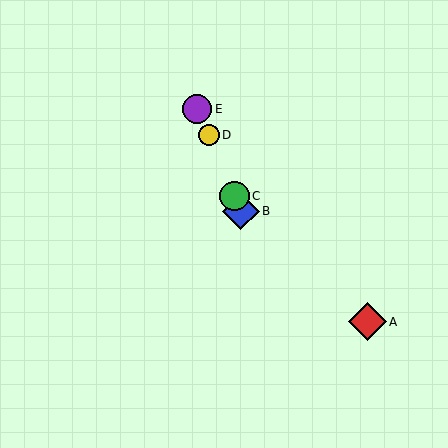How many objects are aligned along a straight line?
4 objects (B, C, D, E) are aligned along a straight line.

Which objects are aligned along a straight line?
Objects B, C, D, E are aligned along a straight line.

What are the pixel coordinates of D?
Object D is at (209, 135).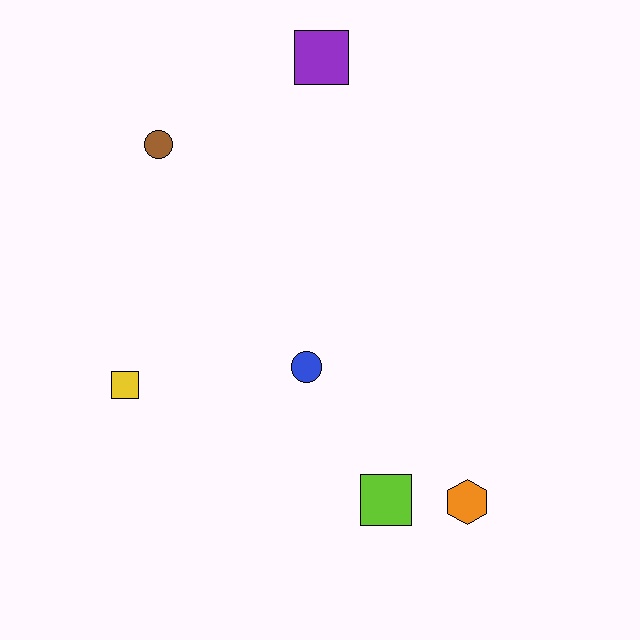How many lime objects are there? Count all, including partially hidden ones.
There is 1 lime object.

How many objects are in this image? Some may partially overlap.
There are 6 objects.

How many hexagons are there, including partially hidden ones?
There is 1 hexagon.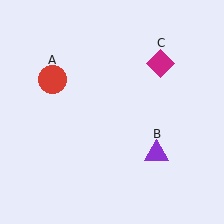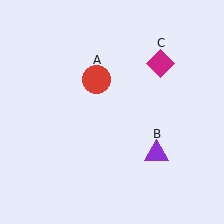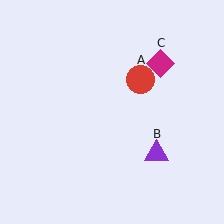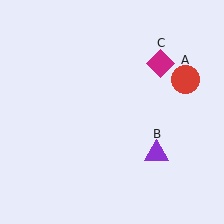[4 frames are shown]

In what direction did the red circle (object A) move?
The red circle (object A) moved right.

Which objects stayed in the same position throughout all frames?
Purple triangle (object B) and magenta diamond (object C) remained stationary.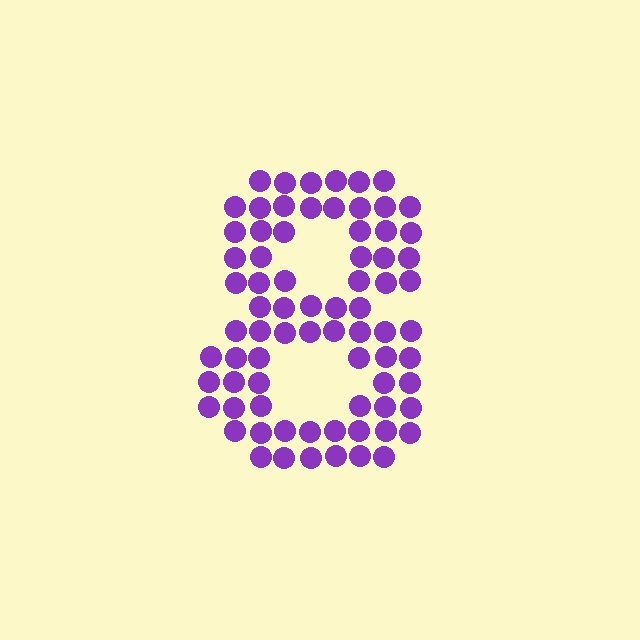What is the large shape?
The large shape is the digit 8.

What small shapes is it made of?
It is made of small circles.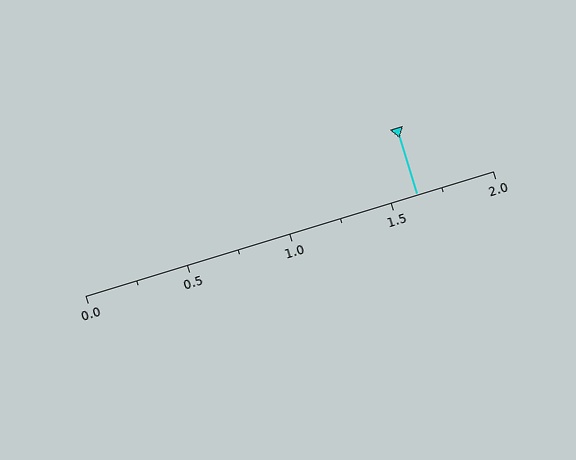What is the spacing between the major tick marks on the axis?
The major ticks are spaced 0.5 apart.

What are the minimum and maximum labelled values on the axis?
The axis runs from 0.0 to 2.0.